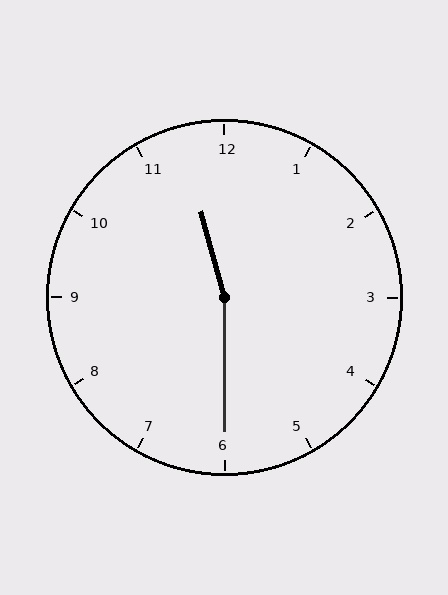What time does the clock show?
11:30.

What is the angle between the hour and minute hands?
Approximately 165 degrees.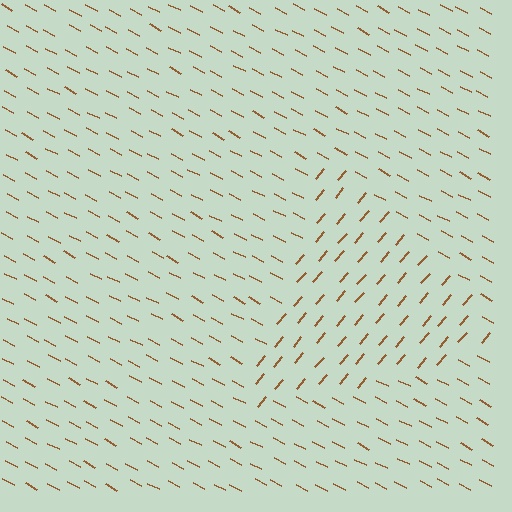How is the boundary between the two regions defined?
The boundary is defined purely by a change in line orientation (approximately 77 degrees difference). All lines are the same color and thickness.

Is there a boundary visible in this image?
Yes, there is a texture boundary formed by a change in line orientation.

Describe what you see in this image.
The image is filled with small brown line segments. A triangle region in the image has lines oriented differently from the surrounding lines, creating a visible texture boundary.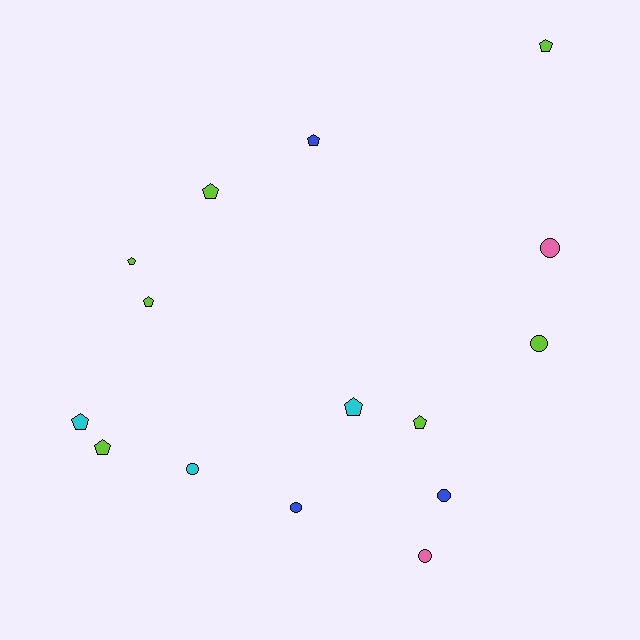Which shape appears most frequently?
Pentagon, with 9 objects.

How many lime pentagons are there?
There are 6 lime pentagons.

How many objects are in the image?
There are 15 objects.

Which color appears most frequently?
Lime, with 7 objects.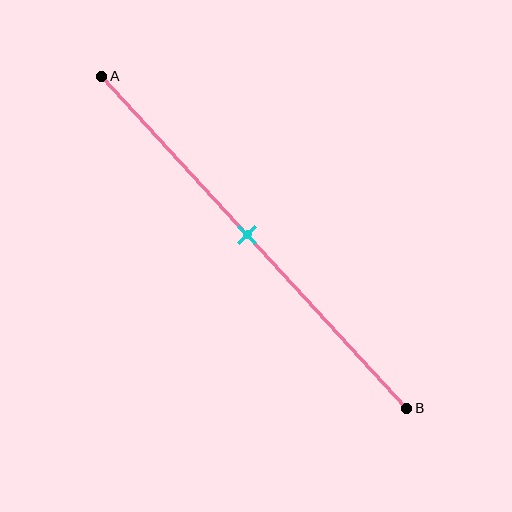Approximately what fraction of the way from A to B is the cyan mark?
The cyan mark is approximately 50% of the way from A to B.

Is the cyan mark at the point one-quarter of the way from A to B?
No, the mark is at about 50% from A, not at the 25% one-quarter point.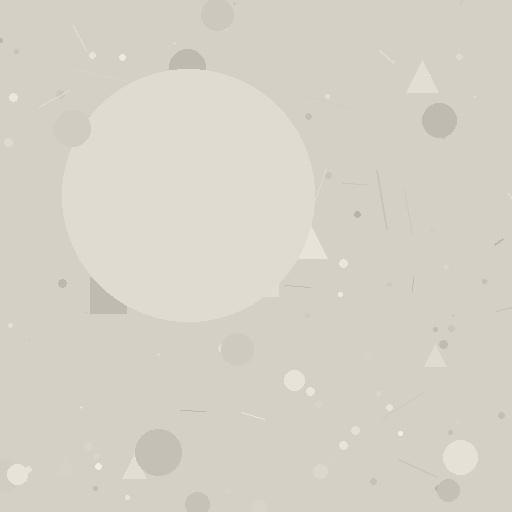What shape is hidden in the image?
A circle is hidden in the image.